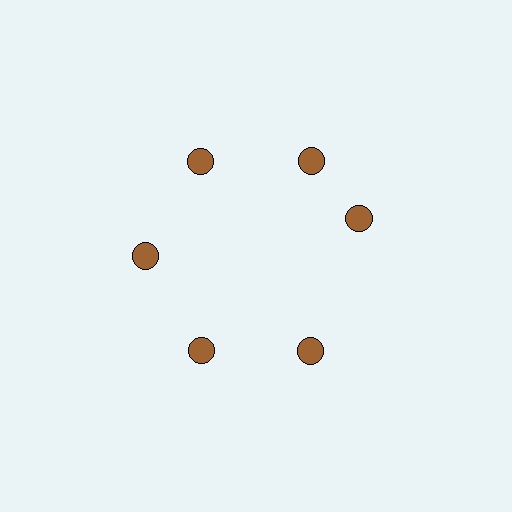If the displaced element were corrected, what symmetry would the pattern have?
It would have 6-fold rotational symmetry — the pattern would map onto itself every 60 degrees.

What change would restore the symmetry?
The symmetry would be restored by rotating it back into even spacing with its neighbors so that all 6 circles sit at equal angles and equal distance from the center.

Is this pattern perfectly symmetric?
No. The 6 brown circles are arranged in a ring, but one element near the 3 o'clock position is rotated out of alignment along the ring, breaking the 6-fold rotational symmetry.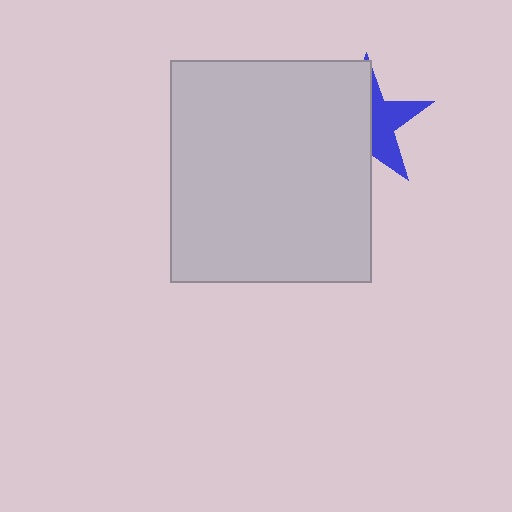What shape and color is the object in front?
The object in front is a light gray rectangle.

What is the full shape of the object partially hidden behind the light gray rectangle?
The partially hidden object is a blue star.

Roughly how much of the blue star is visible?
A small part of it is visible (roughly 43%).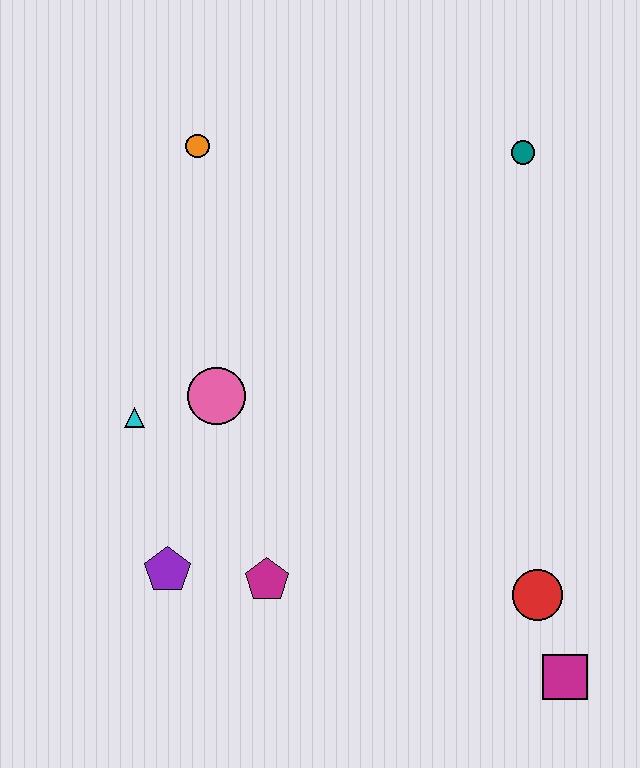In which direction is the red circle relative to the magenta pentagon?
The red circle is to the right of the magenta pentagon.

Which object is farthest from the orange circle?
The magenta square is farthest from the orange circle.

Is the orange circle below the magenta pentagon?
No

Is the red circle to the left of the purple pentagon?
No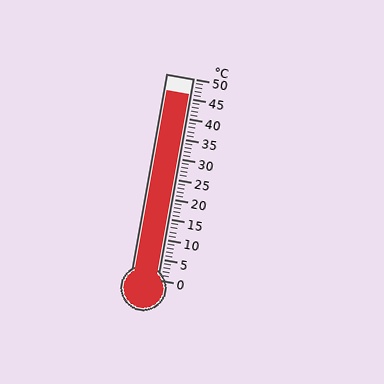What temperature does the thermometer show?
The thermometer shows approximately 46°C.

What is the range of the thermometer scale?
The thermometer scale ranges from 0°C to 50°C.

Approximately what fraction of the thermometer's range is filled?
The thermometer is filled to approximately 90% of its range.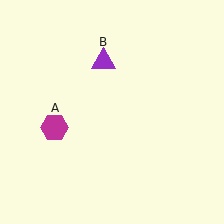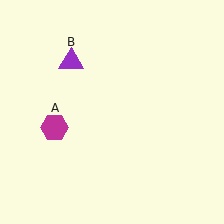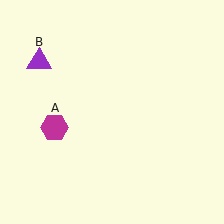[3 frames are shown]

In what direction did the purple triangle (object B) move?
The purple triangle (object B) moved left.